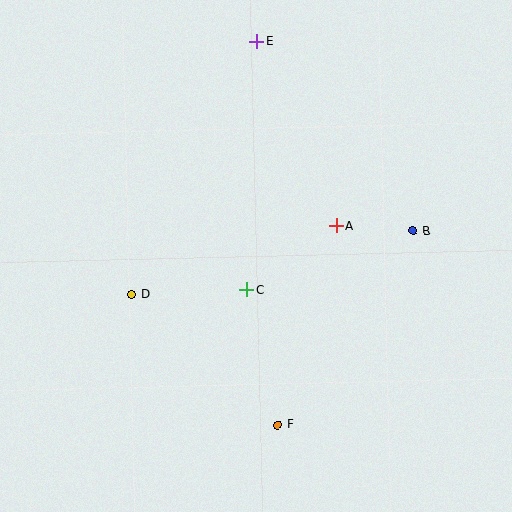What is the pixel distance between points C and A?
The distance between C and A is 110 pixels.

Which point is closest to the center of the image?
Point C at (247, 290) is closest to the center.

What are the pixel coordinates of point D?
Point D is at (131, 294).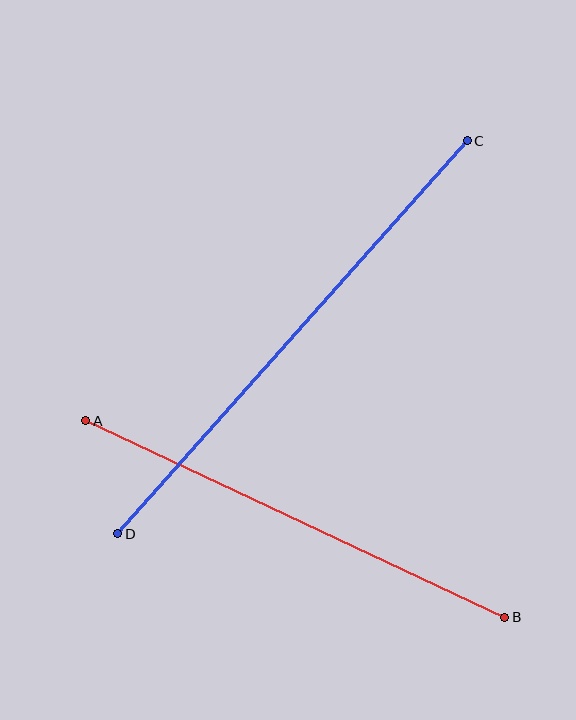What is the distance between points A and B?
The distance is approximately 463 pixels.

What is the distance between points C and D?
The distance is approximately 526 pixels.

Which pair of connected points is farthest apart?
Points C and D are farthest apart.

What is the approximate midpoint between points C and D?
The midpoint is at approximately (293, 337) pixels.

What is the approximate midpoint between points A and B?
The midpoint is at approximately (295, 519) pixels.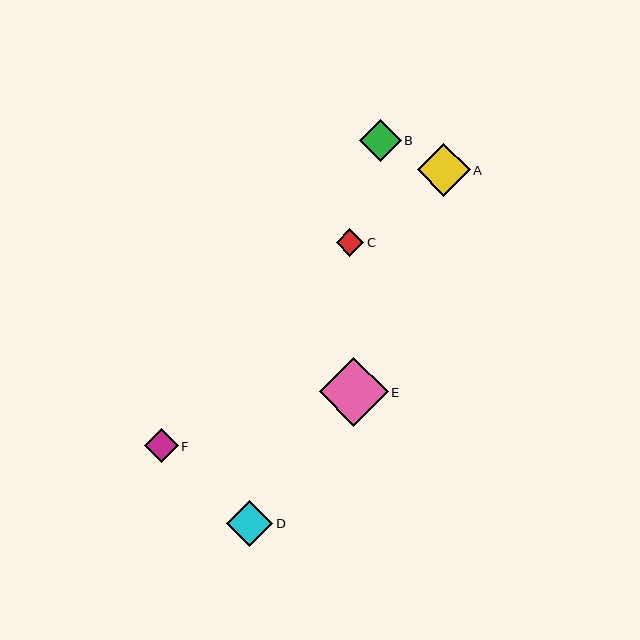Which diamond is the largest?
Diamond E is the largest with a size of approximately 69 pixels.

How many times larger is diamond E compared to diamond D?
Diamond E is approximately 1.5 times the size of diamond D.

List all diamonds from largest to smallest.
From largest to smallest: E, A, D, B, F, C.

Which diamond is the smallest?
Diamond C is the smallest with a size of approximately 28 pixels.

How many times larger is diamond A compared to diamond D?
Diamond A is approximately 1.1 times the size of diamond D.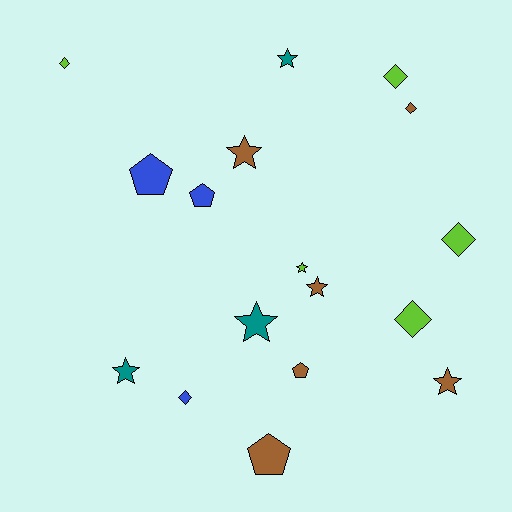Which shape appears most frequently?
Star, with 7 objects.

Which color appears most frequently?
Brown, with 6 objects.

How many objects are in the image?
There are 17 objects.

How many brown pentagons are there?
There are 2 brown pentagons.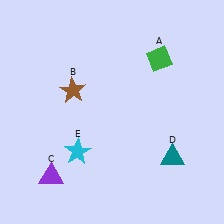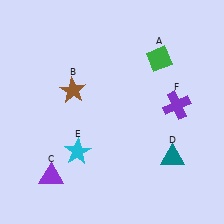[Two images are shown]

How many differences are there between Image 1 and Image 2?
There is 1 difference between the two images.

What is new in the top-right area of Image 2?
A purple cross (F) was added in the top-right area of Image 2.